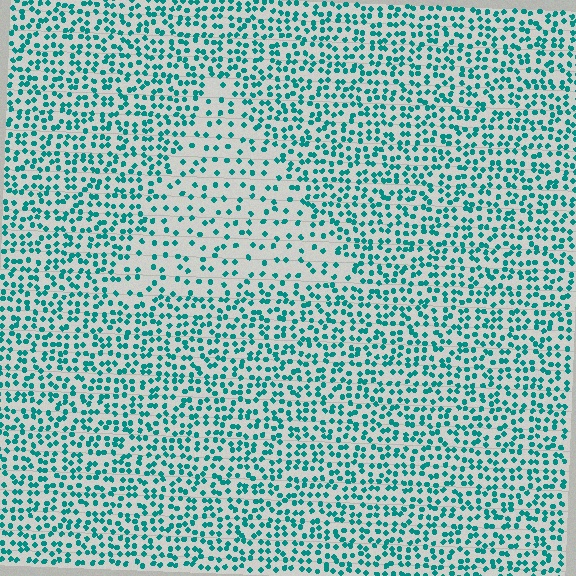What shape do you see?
I see a triangle.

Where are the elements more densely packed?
The elements are more densely packed outside the triangle boundary.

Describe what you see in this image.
The image contains small teal elements arranged at two different densities. A triangle-shaped region is visible where the elements are less densely packed than the surrounding area.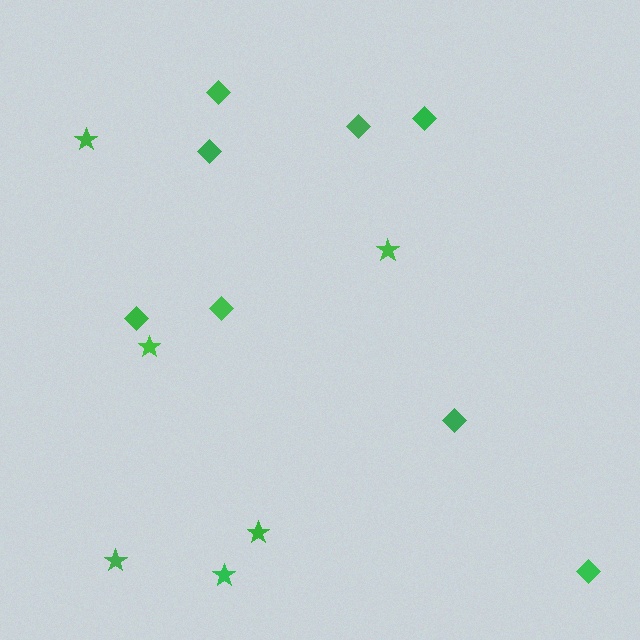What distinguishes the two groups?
There are 2 groups: one group of stars (6) and one group of diamonds (8).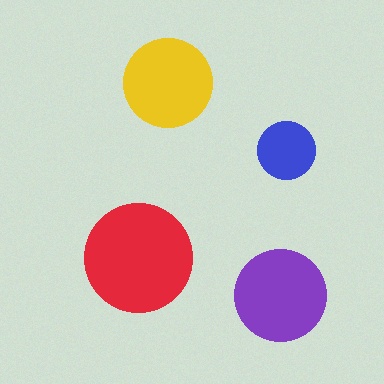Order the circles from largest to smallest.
the red one, the purple one, the yellow one, the blue one.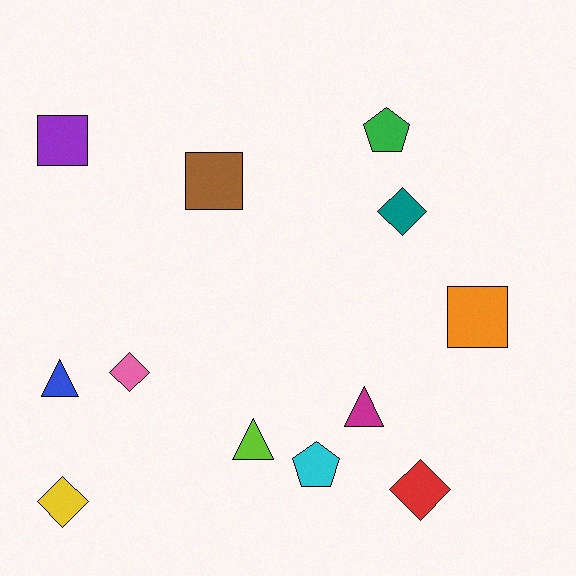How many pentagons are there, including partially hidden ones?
There are 2 pentagons.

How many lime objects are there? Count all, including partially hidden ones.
There is 1 lime object.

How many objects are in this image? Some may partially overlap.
There are 12 objects.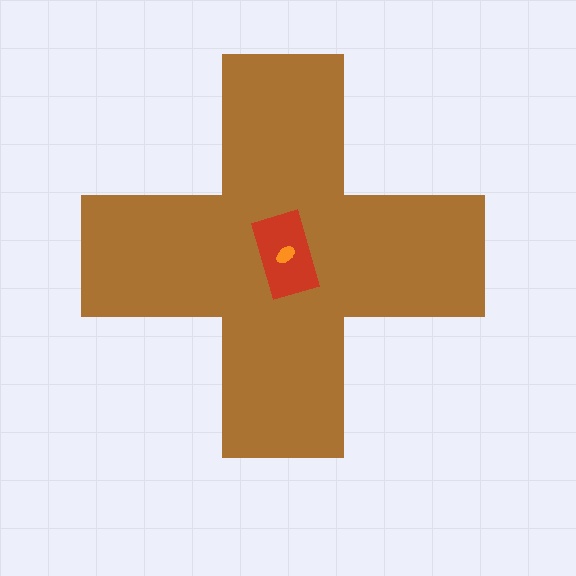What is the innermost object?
The orange ellipse.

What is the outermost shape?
The brown cross.